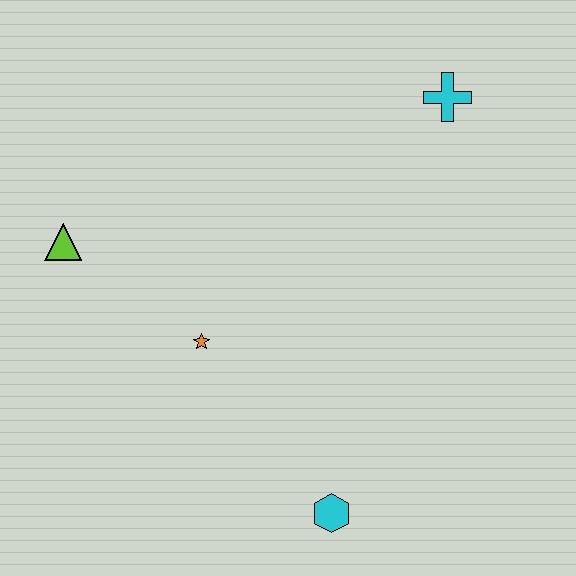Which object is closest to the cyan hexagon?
The orange star is closest to the cyan hexagon.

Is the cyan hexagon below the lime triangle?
Yes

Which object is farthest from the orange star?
The cyan cross is farthest from the orange star.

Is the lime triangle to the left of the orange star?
Yes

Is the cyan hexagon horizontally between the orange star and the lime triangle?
No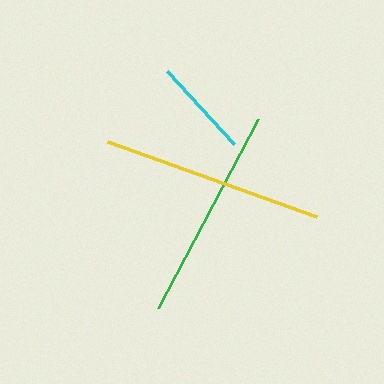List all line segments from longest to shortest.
From longest to shortest: yellow, green, cyan.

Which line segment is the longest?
The yellow line is the longest at approximately 222 pixels.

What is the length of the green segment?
The green segment is approximately 213 pixels long.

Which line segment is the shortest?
The cyan line is the shortest at approximately 98 pixels.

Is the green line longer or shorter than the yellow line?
The yellow line is longer than the green line.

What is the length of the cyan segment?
The cyan segment is approximately 98 pixels long.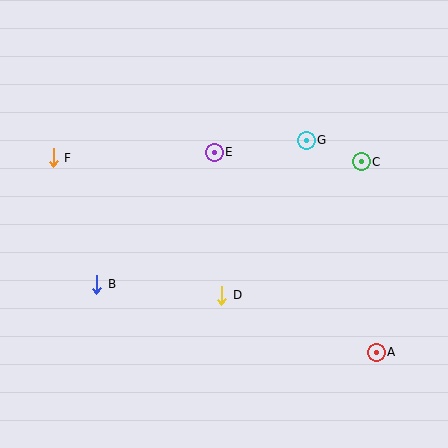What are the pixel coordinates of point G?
Point G is at (306, 140).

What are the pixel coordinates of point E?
Point E is at (214, 152).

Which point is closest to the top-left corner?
Point F is closest to the top-left corner.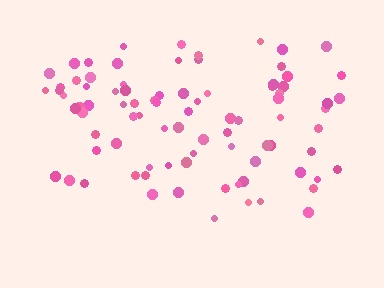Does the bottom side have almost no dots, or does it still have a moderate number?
Still a moderate number, just noticeably fewer than the top.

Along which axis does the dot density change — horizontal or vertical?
Vertical.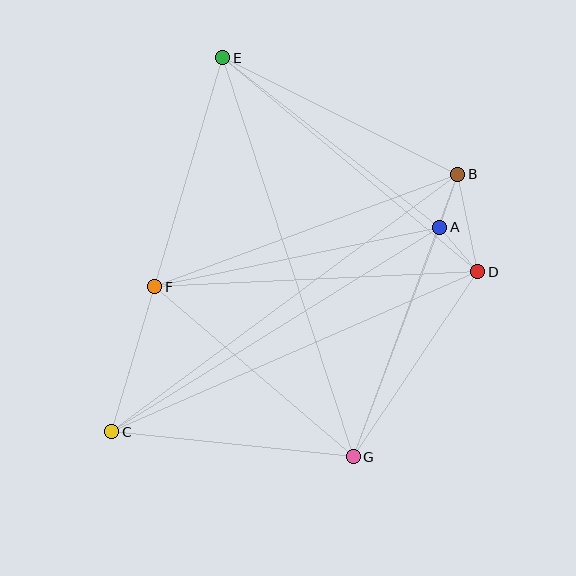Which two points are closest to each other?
Points A and B are closest to each other.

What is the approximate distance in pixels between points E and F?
The distance between E and F is approximately 239 pixels.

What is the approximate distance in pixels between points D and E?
The distance between D and E is approximately 333 pixels.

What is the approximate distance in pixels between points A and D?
The distance between A and D is approximately 59 pixels.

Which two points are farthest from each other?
Points B and C are farthest from each other.